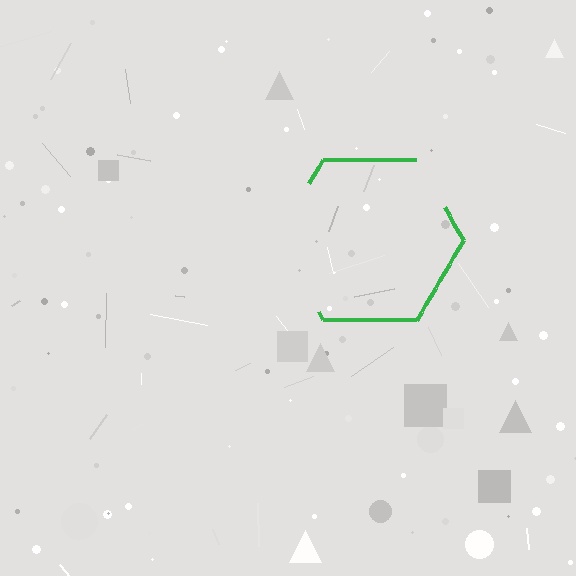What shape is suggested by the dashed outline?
The dashed outline suggests a hexagon.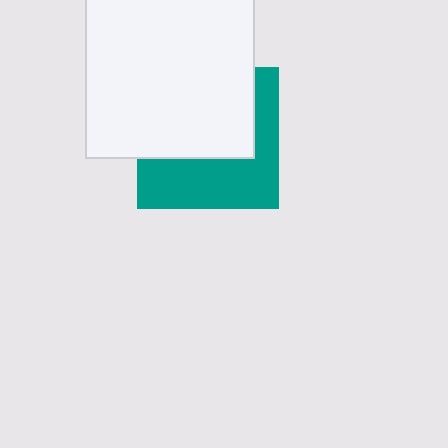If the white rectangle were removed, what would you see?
You would see the complete teal square.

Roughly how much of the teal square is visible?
About half of it is visible (roughly 46%).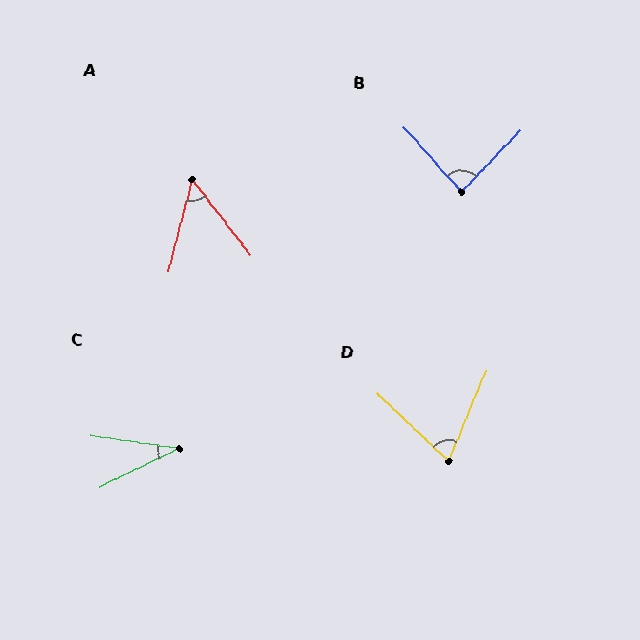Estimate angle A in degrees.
Approximately 52 degrees.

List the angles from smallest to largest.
C (34°), A (52°), D (69°), B (86°).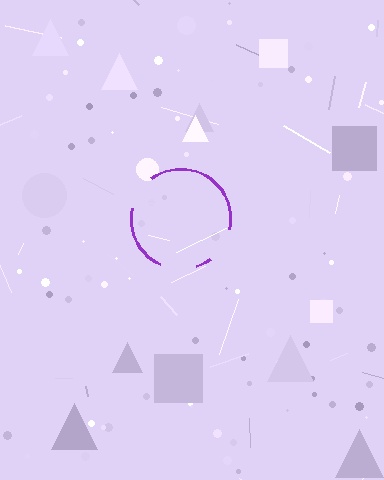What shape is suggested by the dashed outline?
The dashed outline suggests a circle.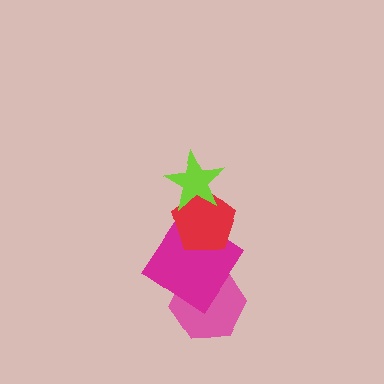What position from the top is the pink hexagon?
The pink hexagon is 4th from the top.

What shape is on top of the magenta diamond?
The red pentagon is on top of the magenta diamond.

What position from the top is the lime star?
The lime star is 1st from the top.